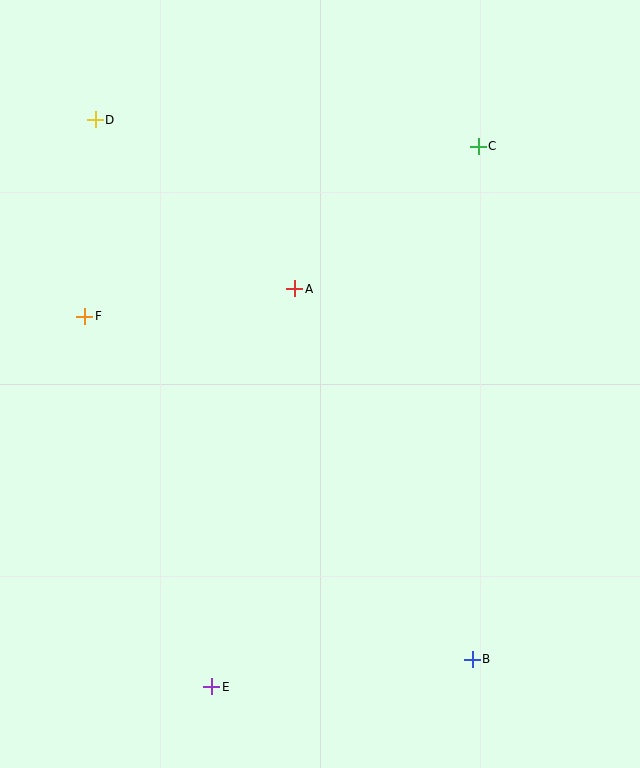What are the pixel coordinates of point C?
Point C is at (478, 146).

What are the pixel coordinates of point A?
Point A is at (295, 289).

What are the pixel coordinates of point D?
Point D is at (95, 120).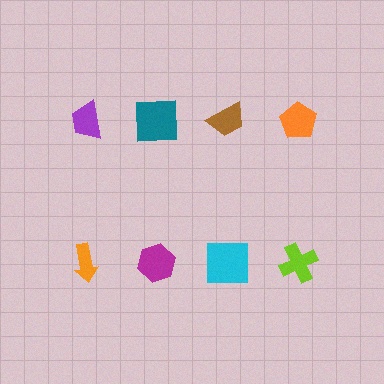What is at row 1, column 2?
A teal square.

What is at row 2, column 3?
A cyan square.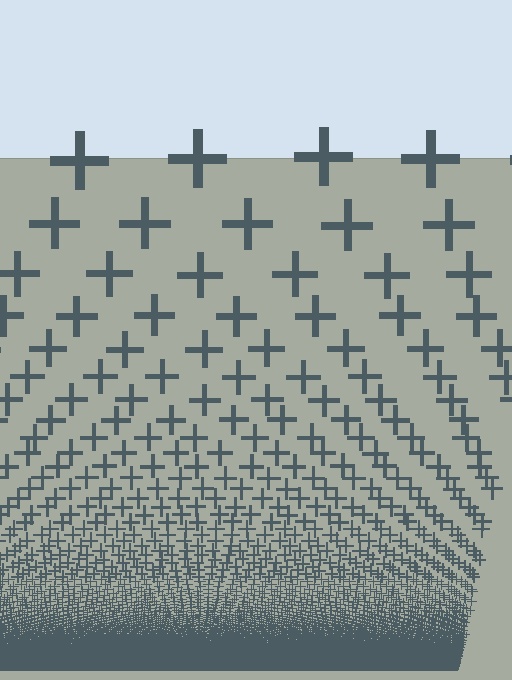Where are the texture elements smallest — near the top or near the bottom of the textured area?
Near the bottom.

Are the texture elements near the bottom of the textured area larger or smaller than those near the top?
Smaller. The gradient is inverted — elements near the bottom are smaller and denser.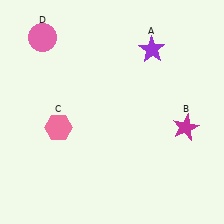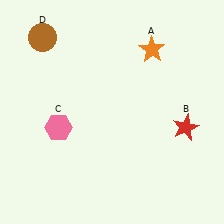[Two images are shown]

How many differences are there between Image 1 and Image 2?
There are 3 differences between the two images.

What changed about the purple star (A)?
In Image 1, A is purple. In Image 2, it changed to orange.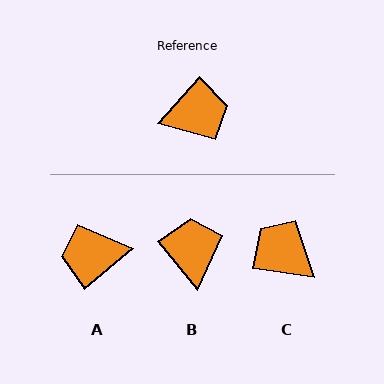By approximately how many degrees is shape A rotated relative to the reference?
Approximately 172 degrees counter-clockwise.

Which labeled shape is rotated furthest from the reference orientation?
A, about 172 degrees away.